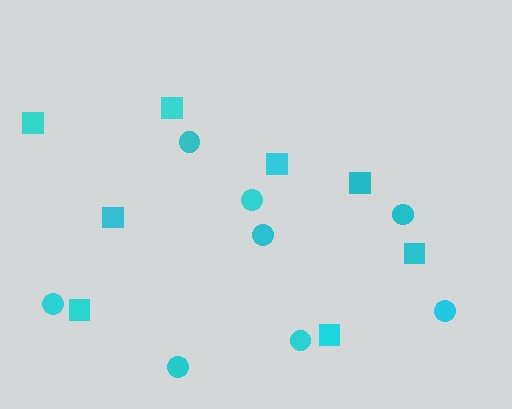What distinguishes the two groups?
There are 2 groups: one group of circles (8) and one group of squares (8).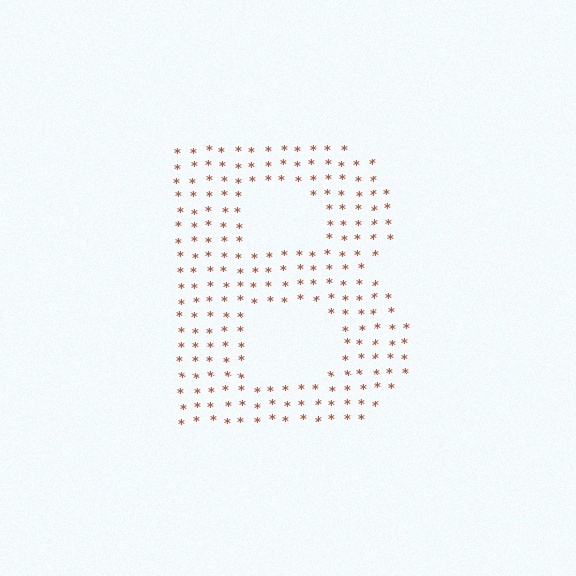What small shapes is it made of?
It is made of small asterisks.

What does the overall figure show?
The overall figure shows the letter B.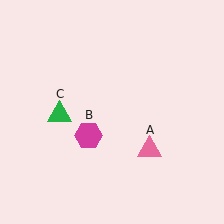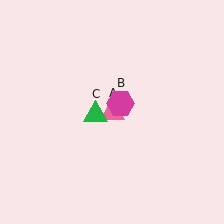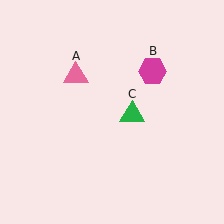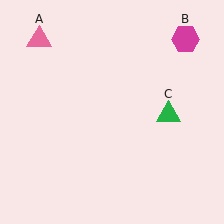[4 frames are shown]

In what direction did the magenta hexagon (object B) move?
The magenta hexagon (object B) moved up and to the right.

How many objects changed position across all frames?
3 objects changed position: pink triangle (object A), magenta hexagon (object B), green triangle (object C).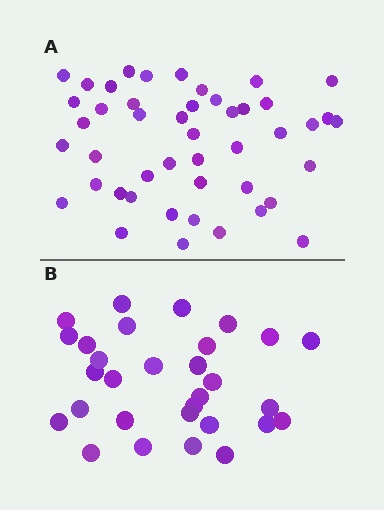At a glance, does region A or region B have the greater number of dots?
Region A (the top region) has more dots.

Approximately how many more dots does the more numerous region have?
Region A has approximately 15 more dots than region B.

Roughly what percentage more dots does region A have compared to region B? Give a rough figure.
About 55% more.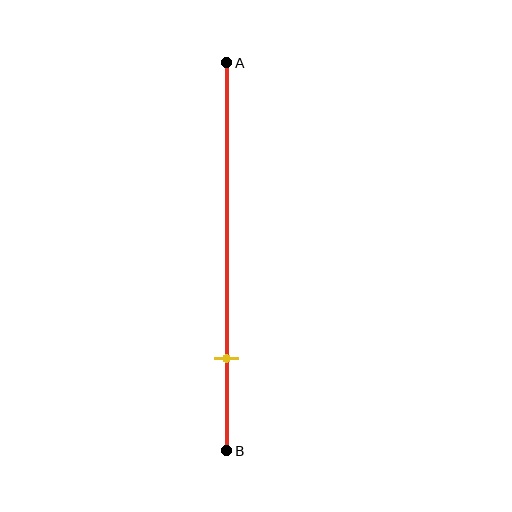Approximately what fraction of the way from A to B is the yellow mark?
The yellow mark is approximately 75% of the way from A to B.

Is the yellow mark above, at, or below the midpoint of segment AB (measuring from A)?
The yellow mark is below the midpoint of segment AB.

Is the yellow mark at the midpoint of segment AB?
No, the mark is at about 75% from A, not at the 50% midpoint.